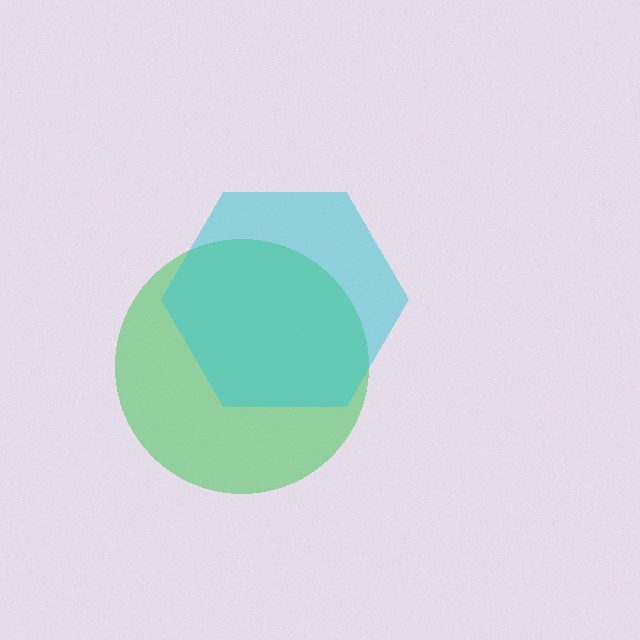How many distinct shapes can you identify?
There are 2 distinct shapes: a green circle, a cyan hexagon.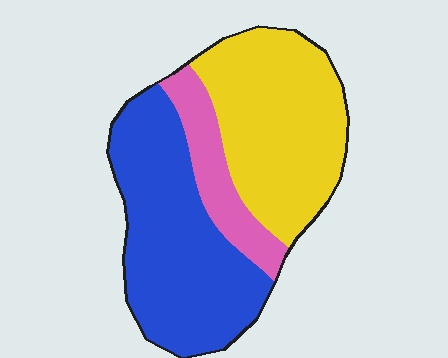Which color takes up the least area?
Pink, at roughly 15%.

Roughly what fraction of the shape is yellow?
Yellow covers about 40% of the shape.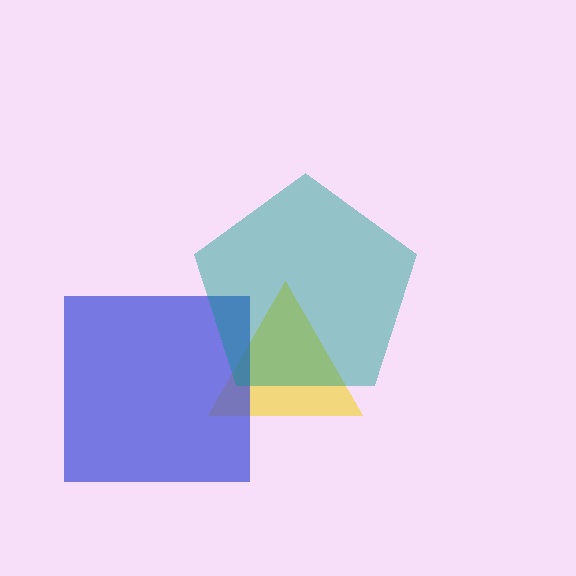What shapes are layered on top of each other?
The layered shapes are: a yellow triangle, a blue square, a teal pentagon.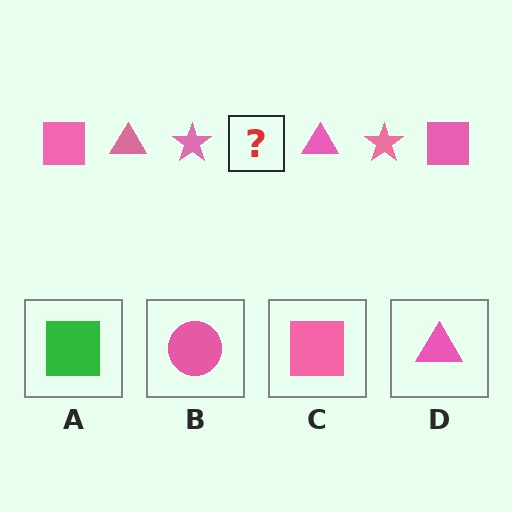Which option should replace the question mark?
Option C.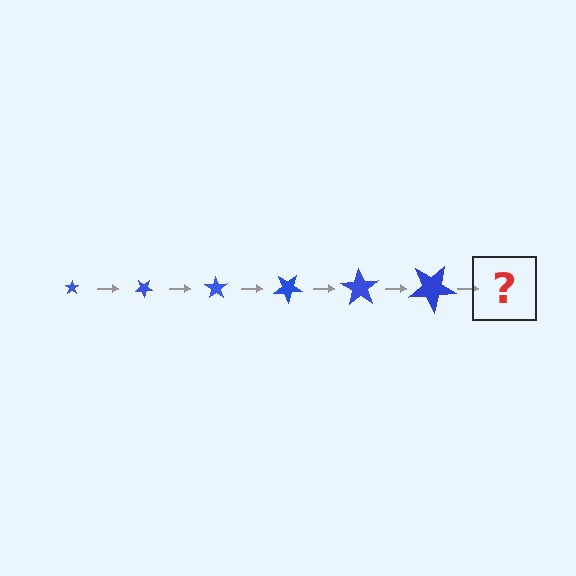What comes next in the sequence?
The next element should be a star, larger than the previous one and rotated 210 degrees from the start.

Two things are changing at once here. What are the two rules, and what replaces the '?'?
The two rules are that the star grows larger each step and it rotates 35 degrees each step. The '?' should be a star, larger than the previous one and rotated 210 degrees from the start.